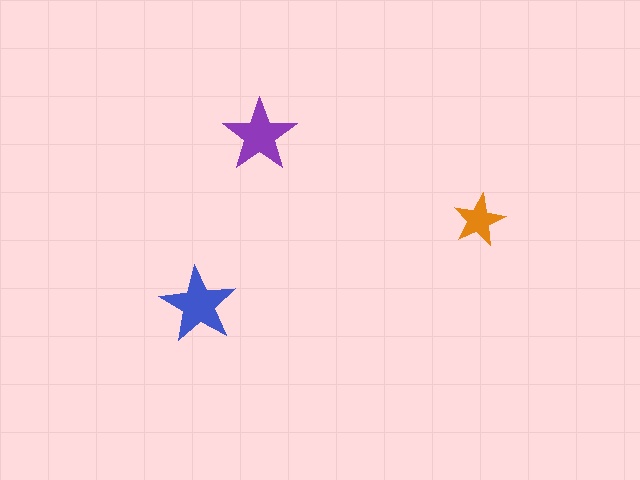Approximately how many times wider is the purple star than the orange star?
About 1.5 times wider.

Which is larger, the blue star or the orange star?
The blue one.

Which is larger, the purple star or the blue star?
The blue one.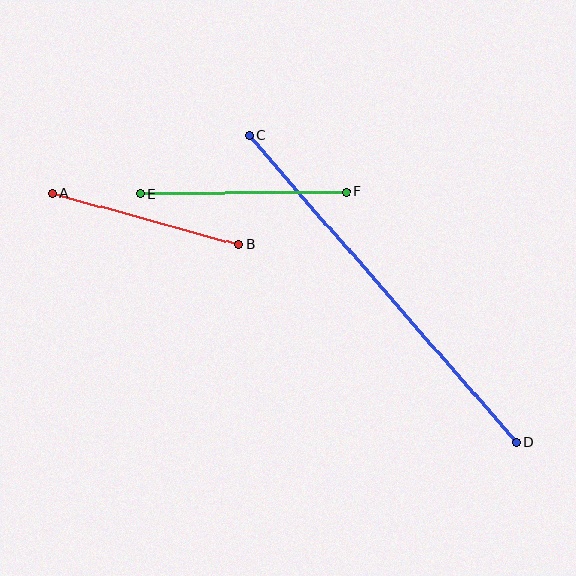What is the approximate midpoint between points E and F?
The midpoint is at approximately (243, 193) pixels.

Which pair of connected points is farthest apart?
Points C and D are farthest apart.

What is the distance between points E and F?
The distance is approximately 206 pixels.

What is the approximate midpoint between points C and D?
The midpoint is at approximately (383, 289) pixels.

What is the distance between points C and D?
The distance is approximately 407 pixels.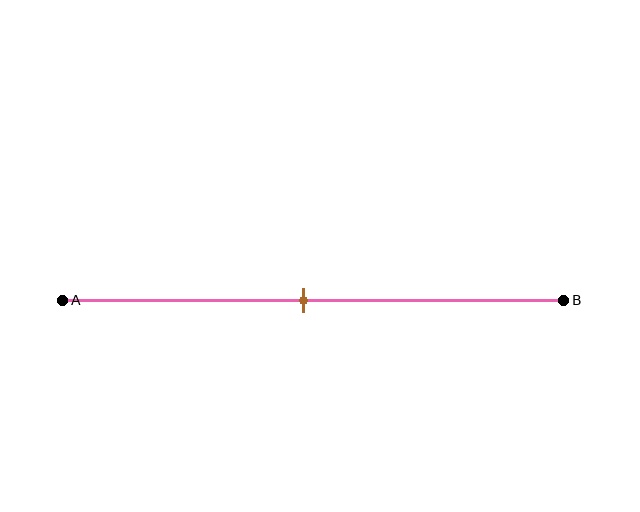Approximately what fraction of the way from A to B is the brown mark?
The brown mark is approximately 50% of the way from A to B.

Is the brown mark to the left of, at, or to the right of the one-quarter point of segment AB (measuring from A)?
The brown mark is to the right of the one-quarter point of segment AB.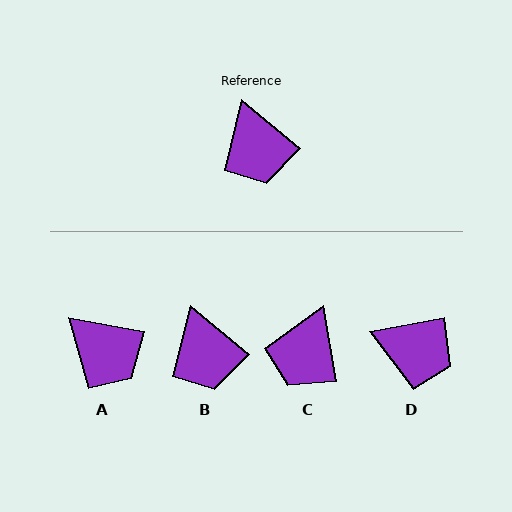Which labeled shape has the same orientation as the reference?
B.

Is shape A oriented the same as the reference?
No, it is off by about 30 degrees.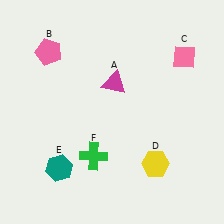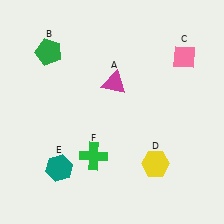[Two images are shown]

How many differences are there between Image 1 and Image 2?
There is 1 difference between the two images.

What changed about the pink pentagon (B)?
In Image 1, B is pink. In Image 2, it changed to green.